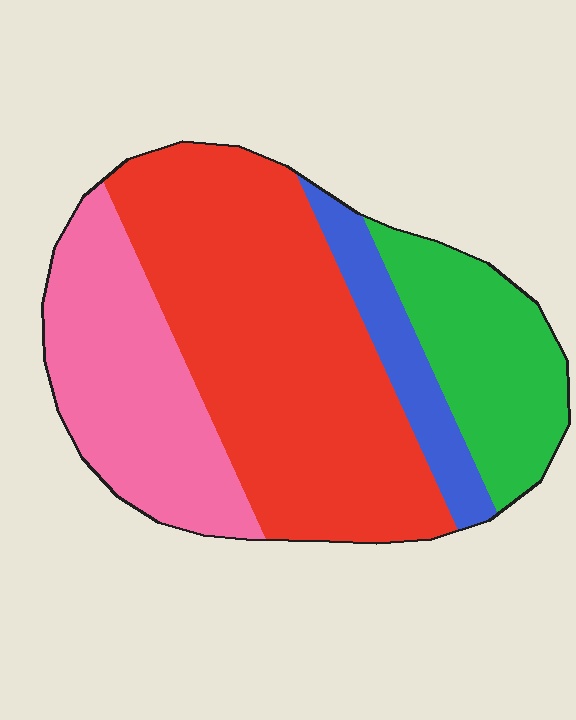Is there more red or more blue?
Red.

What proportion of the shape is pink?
Pink covers about 25% of the shape.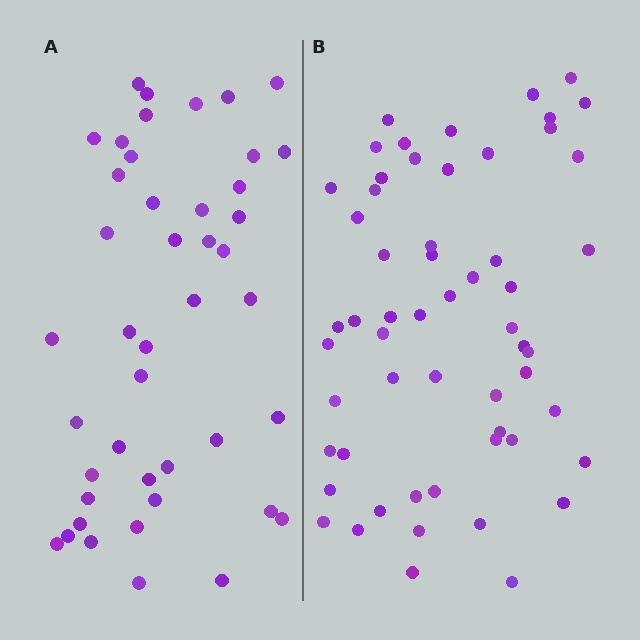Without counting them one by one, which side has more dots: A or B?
Region B (the right region) has more dots.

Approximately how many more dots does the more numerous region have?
Region B has approximately 15 more dots than region A.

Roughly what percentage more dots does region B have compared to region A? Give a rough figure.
About 30% more.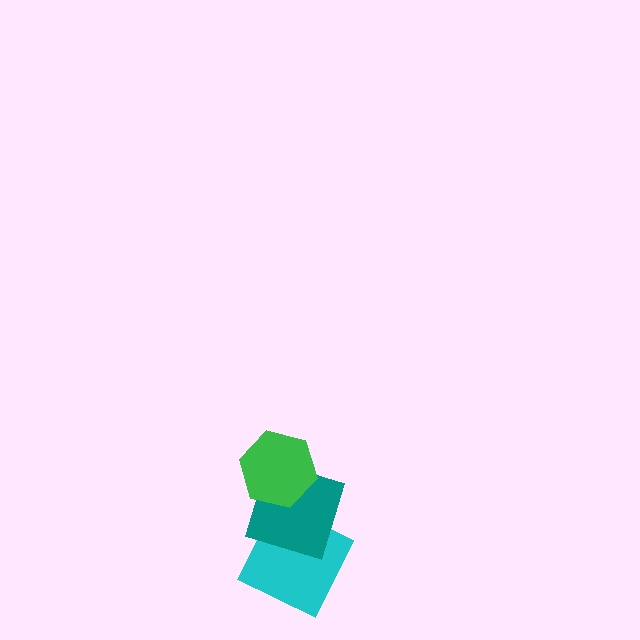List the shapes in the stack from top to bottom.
From top to bottom: the green hexagon, the teal square, the cyan square.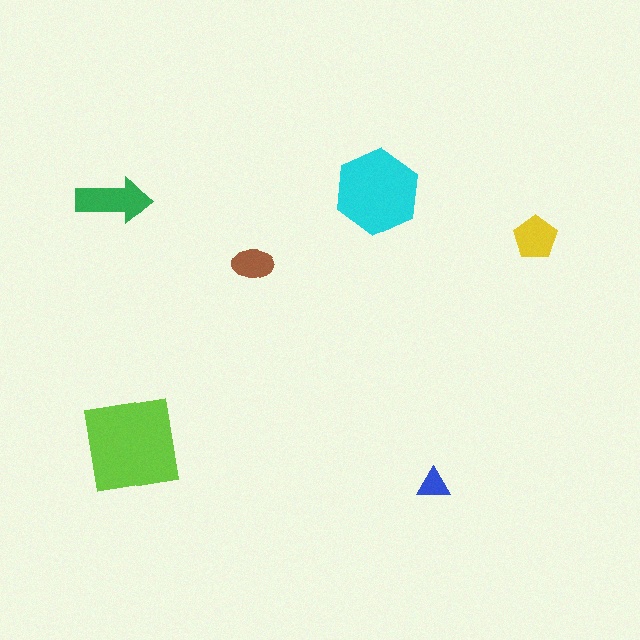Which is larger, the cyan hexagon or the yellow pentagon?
The cyan hexagon.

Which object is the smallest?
The blue triangle.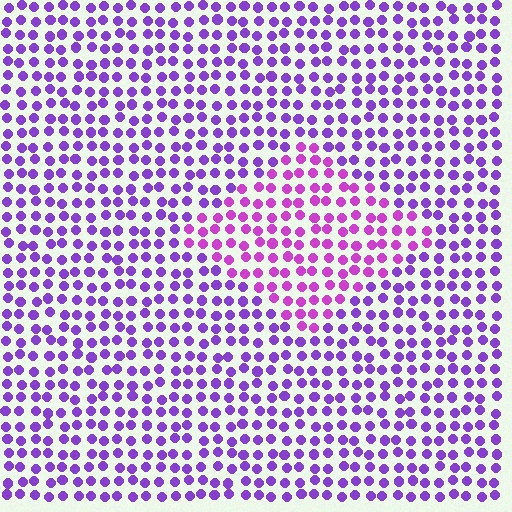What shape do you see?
I see a diamond.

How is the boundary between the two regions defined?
The boundary is defined purely by a slight shift in hue (about 30 degrees). Spacing, size, and orientation are identical on both sides.